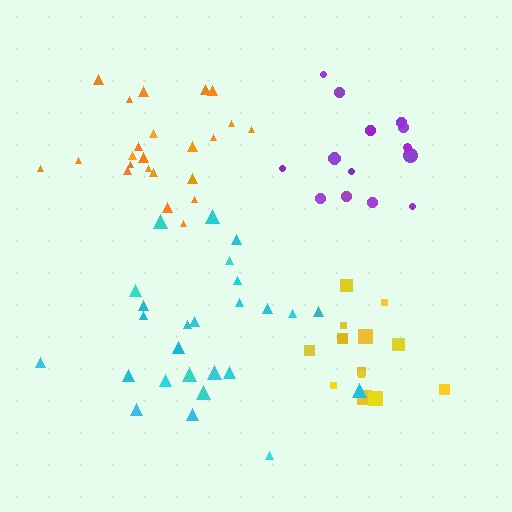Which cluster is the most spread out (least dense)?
Cyan.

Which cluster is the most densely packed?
Orange.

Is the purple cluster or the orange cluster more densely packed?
Orange.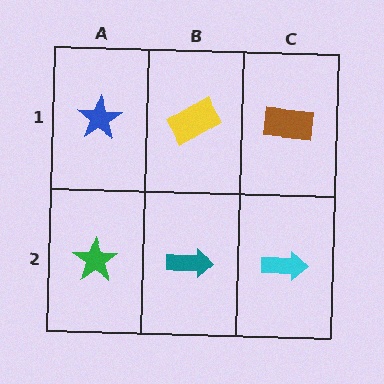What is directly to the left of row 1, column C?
A yellow rectangle.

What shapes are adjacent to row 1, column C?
A cyan arrow (row 2, column C), a yellow rectangle (row 1, column B).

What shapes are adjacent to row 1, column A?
A green star (row 2, column A), a yellow rectangle (row 1, column B).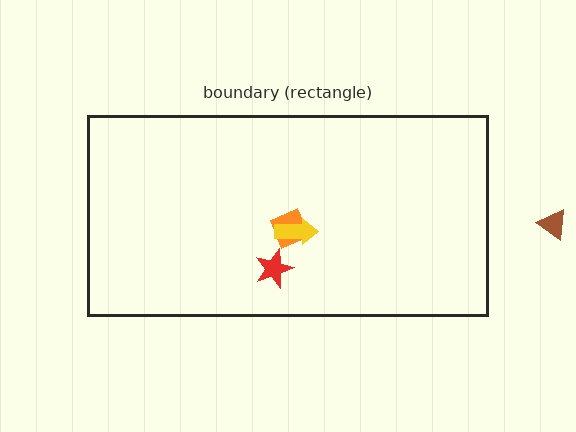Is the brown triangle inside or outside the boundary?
Outside.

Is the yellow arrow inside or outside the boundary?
Inside.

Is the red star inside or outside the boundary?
Inside.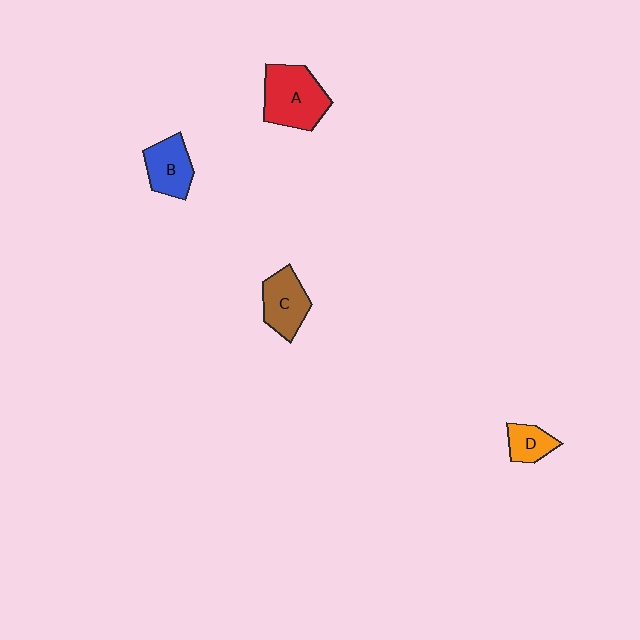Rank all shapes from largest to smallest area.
From largest to smallest: A (red), C (brown), B (blue), D (orange).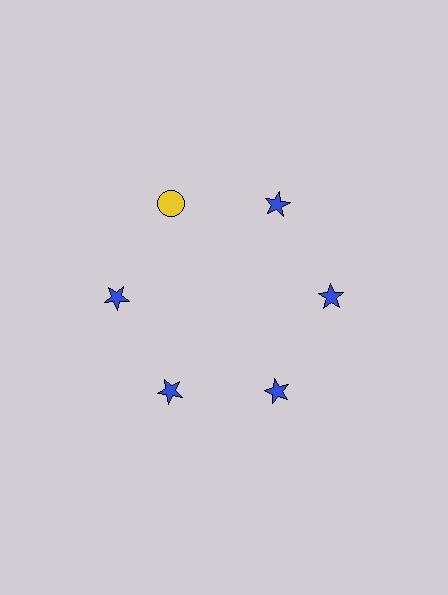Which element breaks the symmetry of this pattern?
The yellow circle at roughly the 11 o'clock position breaks the symmetry. All other shapes are blue stars.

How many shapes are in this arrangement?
There are 6 shapes arranged in a ring pattern.